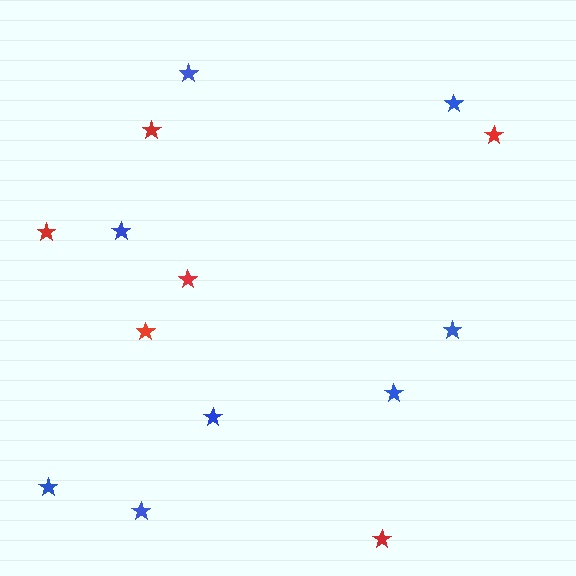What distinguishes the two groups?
There are 2 groups: one group of blue stars (8) and one group of red stars (6).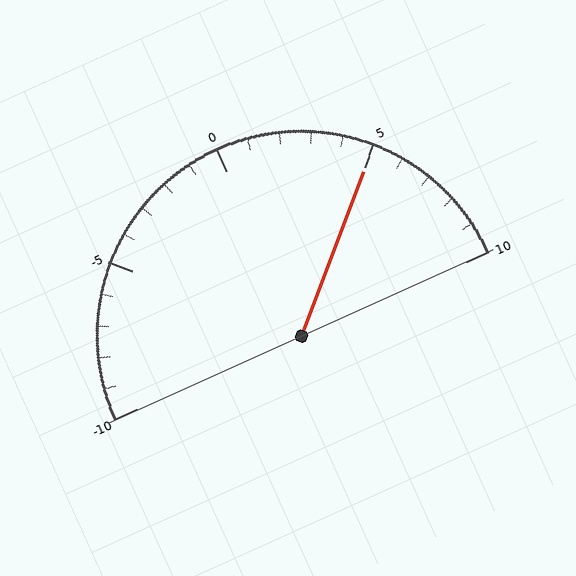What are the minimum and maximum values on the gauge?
The gauge ranges from -10 to 10.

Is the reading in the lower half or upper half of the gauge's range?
The reading is in the upper half of the range (-10 to 10).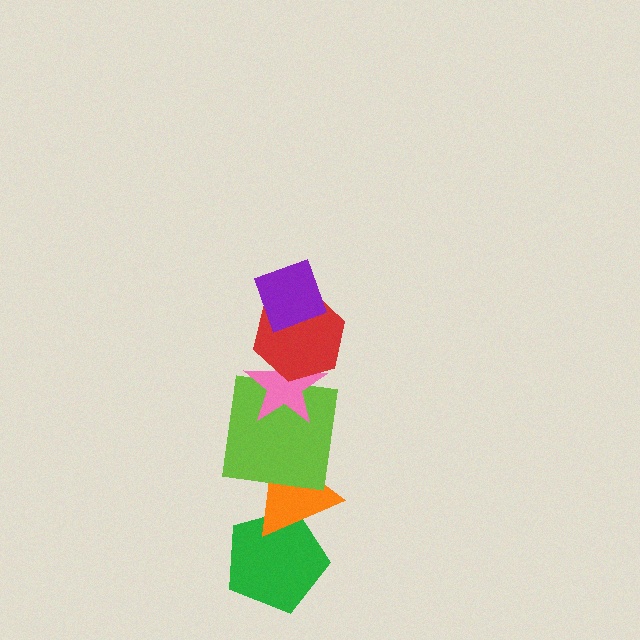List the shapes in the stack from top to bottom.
From top to bottom: the purple diamond, the red hexagon, the pink star, the lime square, the orange triangle, the green pentagon.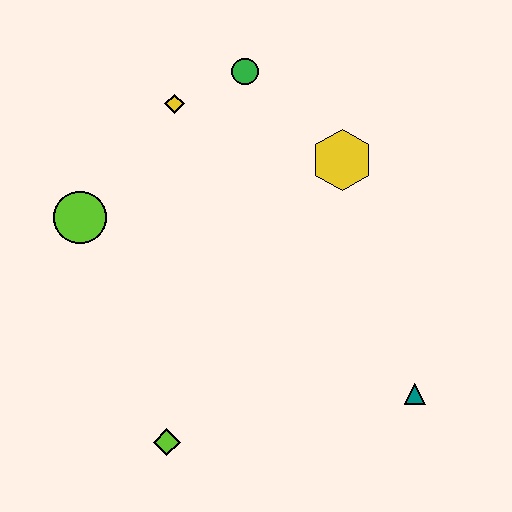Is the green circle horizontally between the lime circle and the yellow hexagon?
Yes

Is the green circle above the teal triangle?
Yes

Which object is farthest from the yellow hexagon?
The lime diamond is farthest from the yellow hexagon.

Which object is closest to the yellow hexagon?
The green circle is closest to the yellow hexagon.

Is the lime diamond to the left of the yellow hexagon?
Yes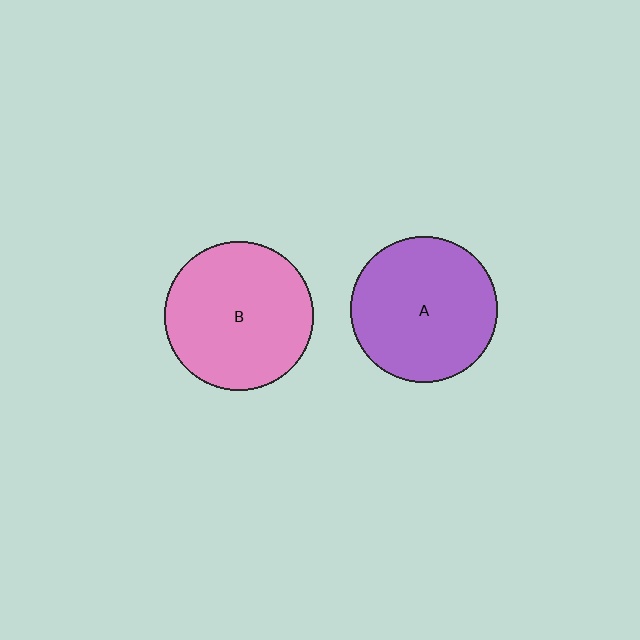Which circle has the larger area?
Circle B (pink).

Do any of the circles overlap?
No, none of the circles overlap.